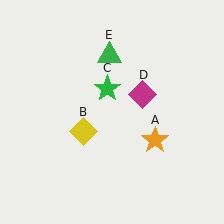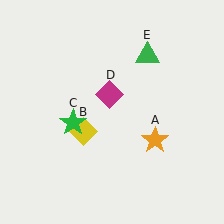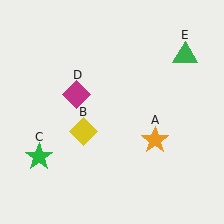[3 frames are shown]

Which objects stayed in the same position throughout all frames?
Orange star (object A) and yellow diamond (object B) remained stationary.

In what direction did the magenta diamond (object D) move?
The magenta diamond (object D) moved left.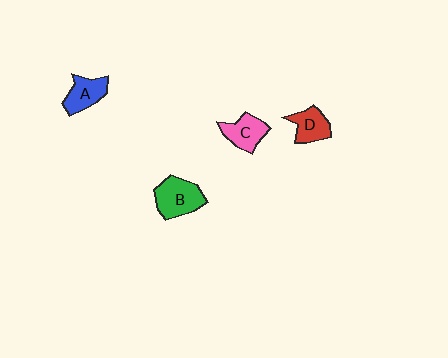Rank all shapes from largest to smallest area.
From largest to smallest: B (green), C (pink), A (blue), D (red).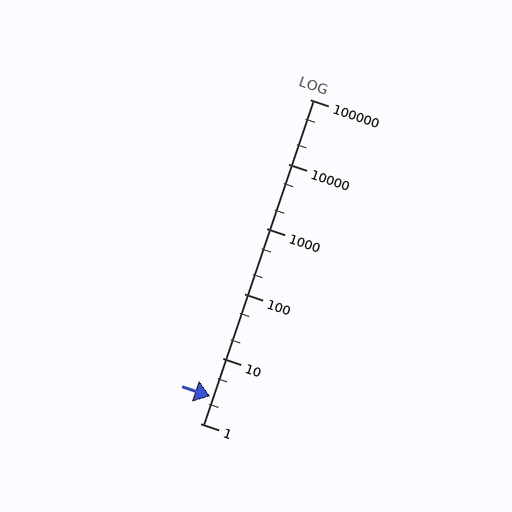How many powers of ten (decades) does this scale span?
The scale spans 5 decades, from 1 to 100000.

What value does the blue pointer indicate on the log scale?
The pointer indicates approximately 2.6.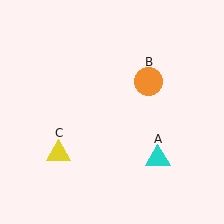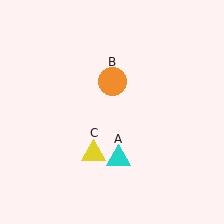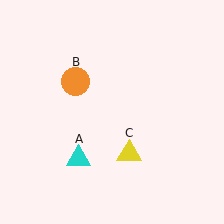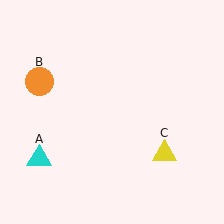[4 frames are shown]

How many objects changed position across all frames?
3 objects changed position: cyan triangle (object A), orange circle (object B), yellow triangle (object C).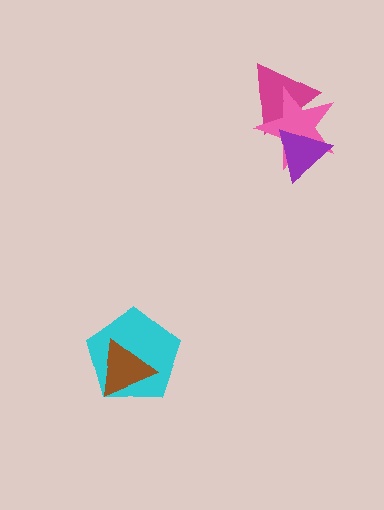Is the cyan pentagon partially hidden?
Yes, it is partially covered by another shape.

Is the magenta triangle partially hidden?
Yes, it is partially covered by another shape.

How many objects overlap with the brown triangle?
1 object overlaps with the brown triangle.